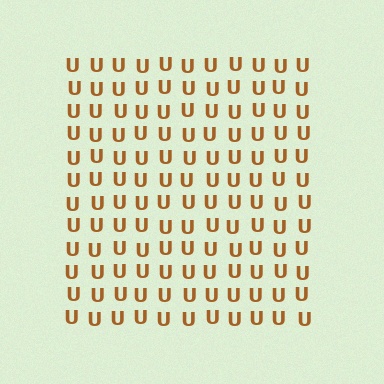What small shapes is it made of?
It is made of small letter U's.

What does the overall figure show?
The overall figure shows a square.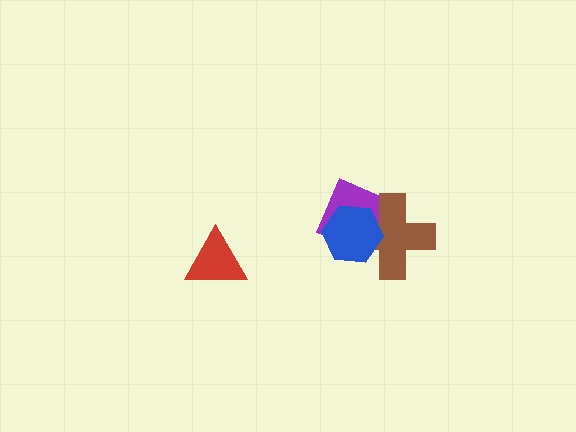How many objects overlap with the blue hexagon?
2 objects overlap with the blue hexagon.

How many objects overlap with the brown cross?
2 objects overlap with the brown cross.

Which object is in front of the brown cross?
The blue hexagon is in front of the brown cross.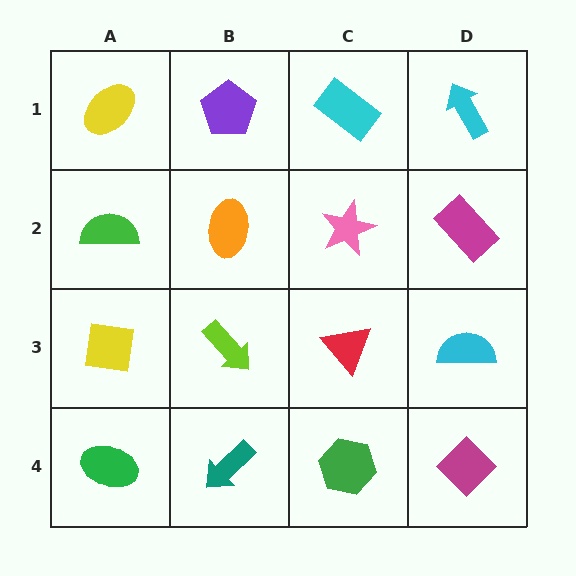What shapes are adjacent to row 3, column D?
A magenta rectangle (row 2, column D), a magenta diamond (row 4, column D), a red triangle (row 3, column C).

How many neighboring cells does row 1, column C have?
3.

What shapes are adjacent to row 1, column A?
A green semicircle (row 2, column A), a purple pentagon (row 1, column B).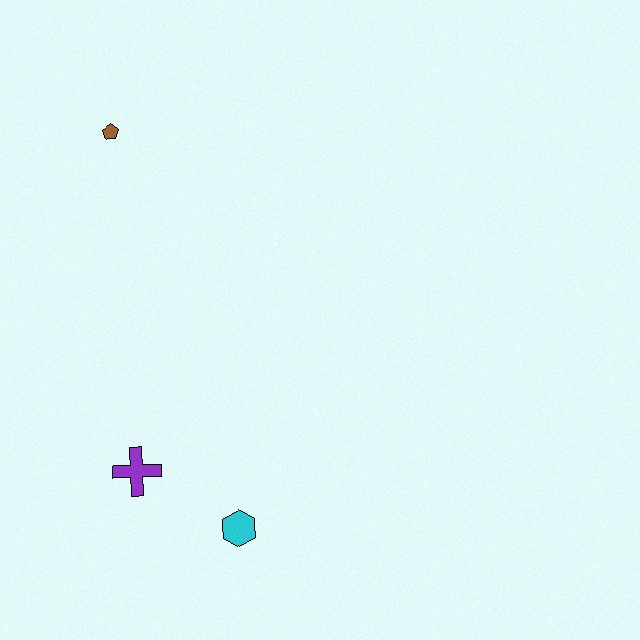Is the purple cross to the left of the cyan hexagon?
Yes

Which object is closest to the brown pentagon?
The purple cross is closest to the brown pentagon.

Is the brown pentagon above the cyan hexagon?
Yes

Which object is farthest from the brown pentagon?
The cyan hexagon is farthest from the brown pentagon.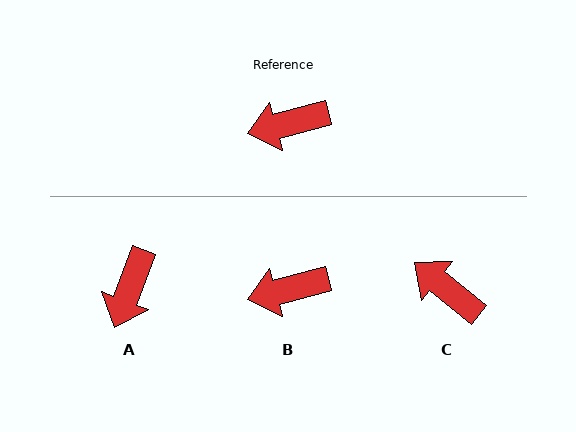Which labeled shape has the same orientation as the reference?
B.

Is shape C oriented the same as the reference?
No, it is off by about 53 degrees.